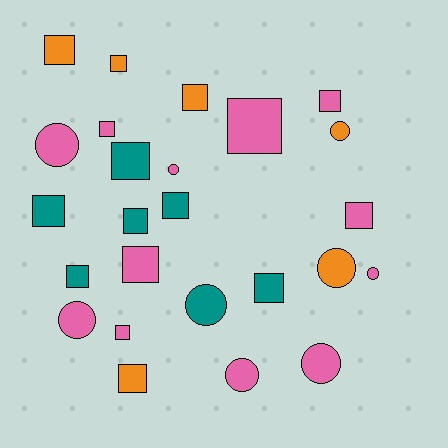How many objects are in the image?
There are 25 objects.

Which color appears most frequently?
Pink, with 12 objects.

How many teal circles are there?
There is 1 teal circle.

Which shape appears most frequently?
Square, with 16 objects.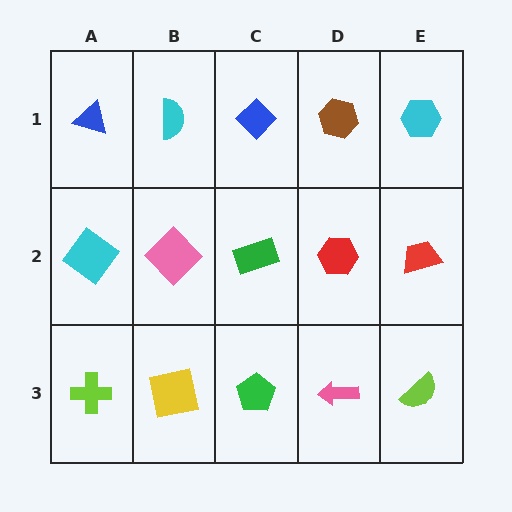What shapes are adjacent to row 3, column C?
A green rectangle (row 2, column C), a yellow square (row 3, column B), a pink arrow (row 3, column D).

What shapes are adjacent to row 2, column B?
A cyan semicircle (row 1, column B), a yellow square (row 3, column B), a cyan diamond (row 2, column A), a green rectangle (row 2, column C).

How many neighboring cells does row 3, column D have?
3.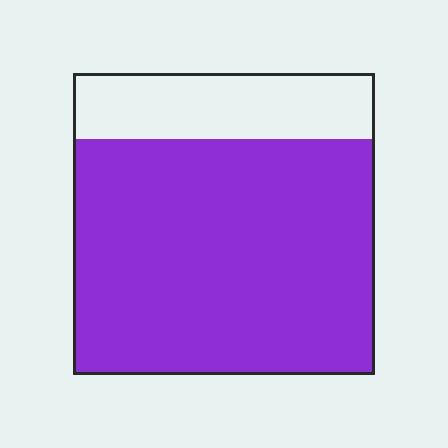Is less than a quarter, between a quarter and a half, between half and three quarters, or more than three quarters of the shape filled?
More than three quarters.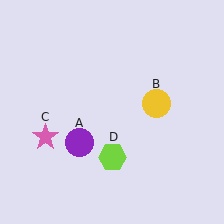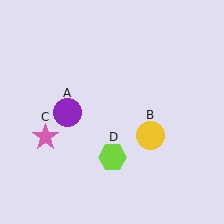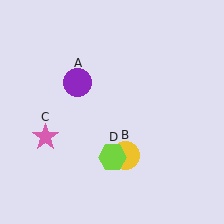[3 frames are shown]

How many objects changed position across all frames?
2 objects changed position: purple circle (object A), yellow circle (object B).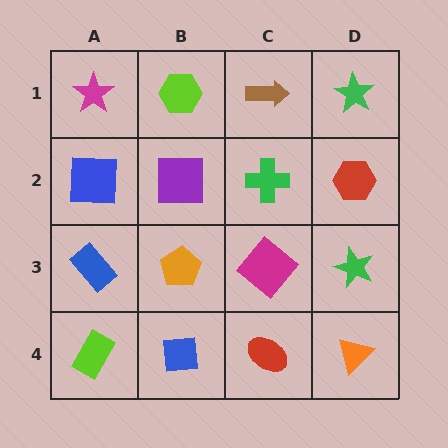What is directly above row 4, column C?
A magenta diamond.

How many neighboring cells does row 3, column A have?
3.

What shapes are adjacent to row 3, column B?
A purple square (row 2, column B), a blue square (row 4, column B), a blue rectangle (row 3, column A), a magenta diamond (row 3, column C).